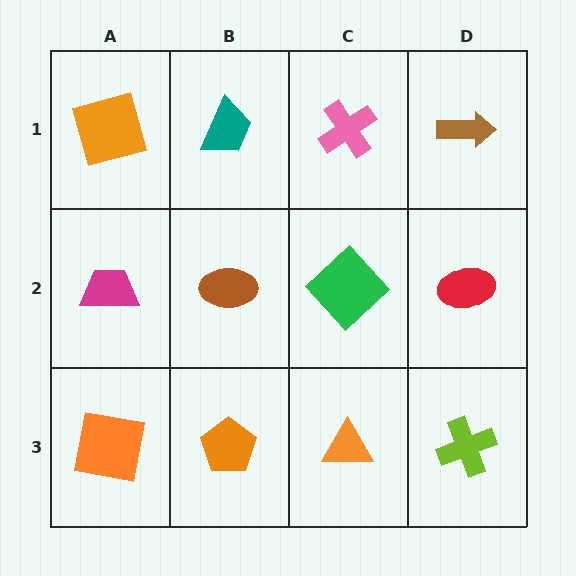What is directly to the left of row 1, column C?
A teal trapezoid.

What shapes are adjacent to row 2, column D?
A brown arrow (row 1, column D), a lime cross (row 3, column D), a green diamond (row 2, column C).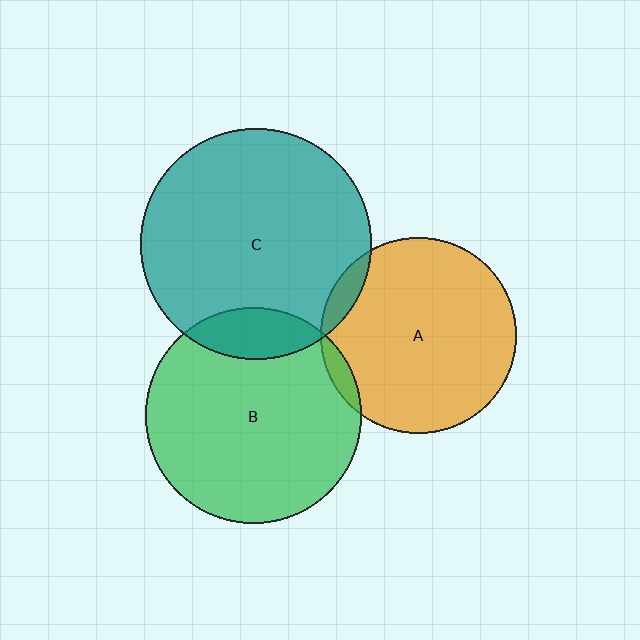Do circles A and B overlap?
Yes.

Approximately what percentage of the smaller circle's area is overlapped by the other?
Approximately 5%.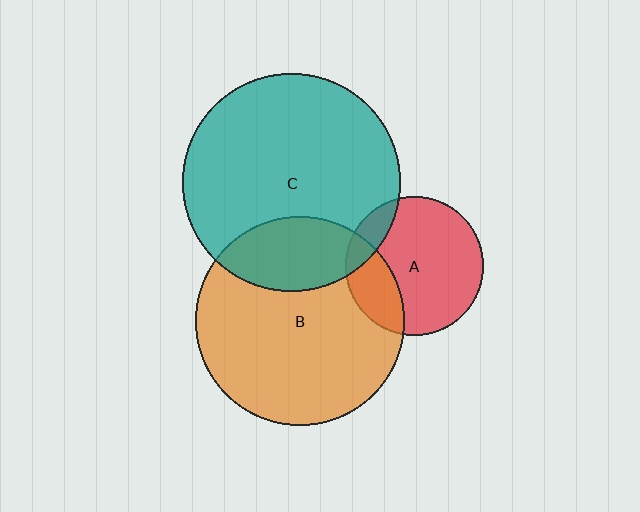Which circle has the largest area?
Circle C (teal).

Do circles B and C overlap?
Yes.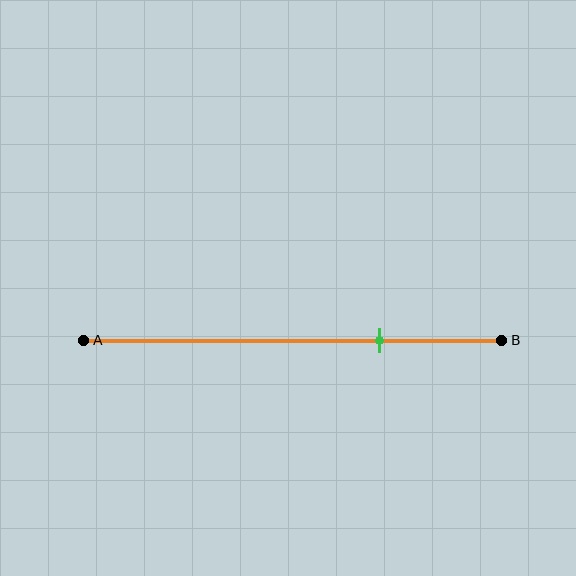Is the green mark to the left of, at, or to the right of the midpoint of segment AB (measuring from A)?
The green mark is to the right of the midpoint of segment AB.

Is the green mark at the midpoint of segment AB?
No, the mark is at about 70% from A, not at the 50% midpoint.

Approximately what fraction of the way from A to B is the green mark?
The green mark is approximately 70% of the way from A to B.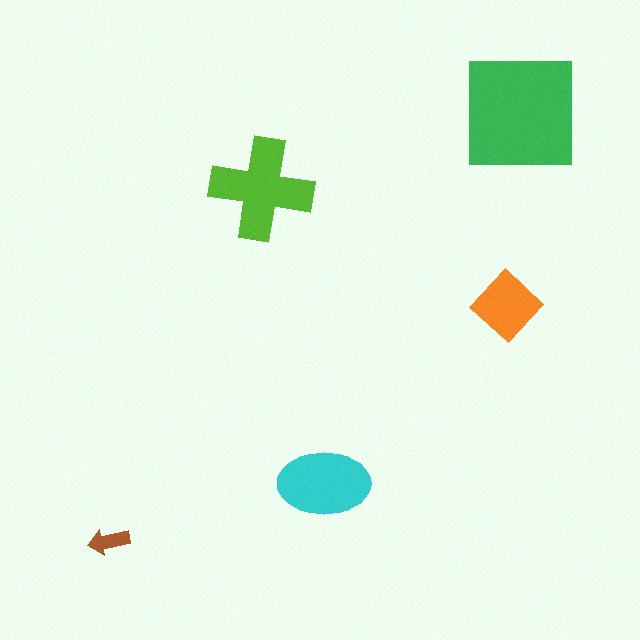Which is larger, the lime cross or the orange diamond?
The lime cross.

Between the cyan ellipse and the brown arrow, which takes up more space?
The cyan ellipse.